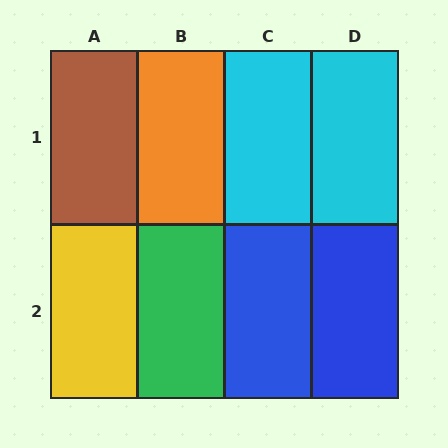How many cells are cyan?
2 cells are cyan.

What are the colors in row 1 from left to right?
Brown, orange, cyan, cyan.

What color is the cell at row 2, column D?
Blue.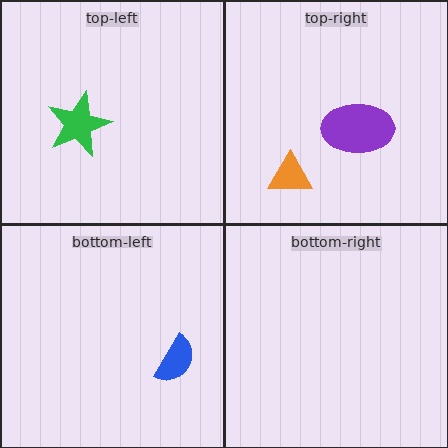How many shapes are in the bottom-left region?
1.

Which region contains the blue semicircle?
The bottom-left region.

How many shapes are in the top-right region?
2.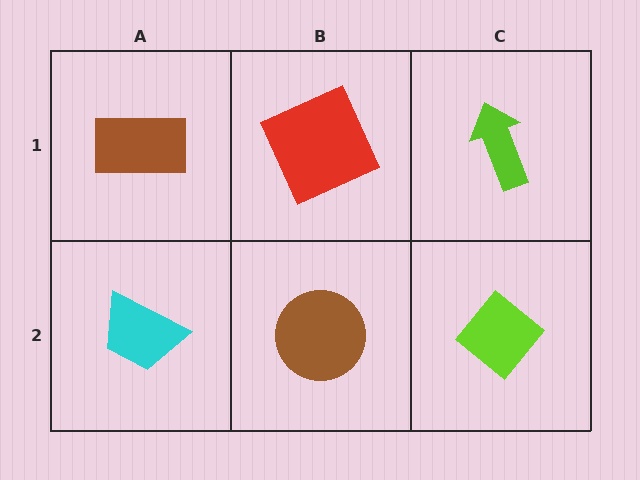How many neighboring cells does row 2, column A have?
2.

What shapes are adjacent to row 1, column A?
A cyan trapezoid (row 2, column A), a red square (row 1, column B).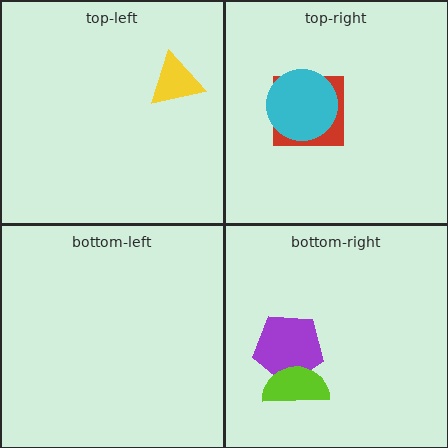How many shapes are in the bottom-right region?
2.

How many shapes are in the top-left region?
1.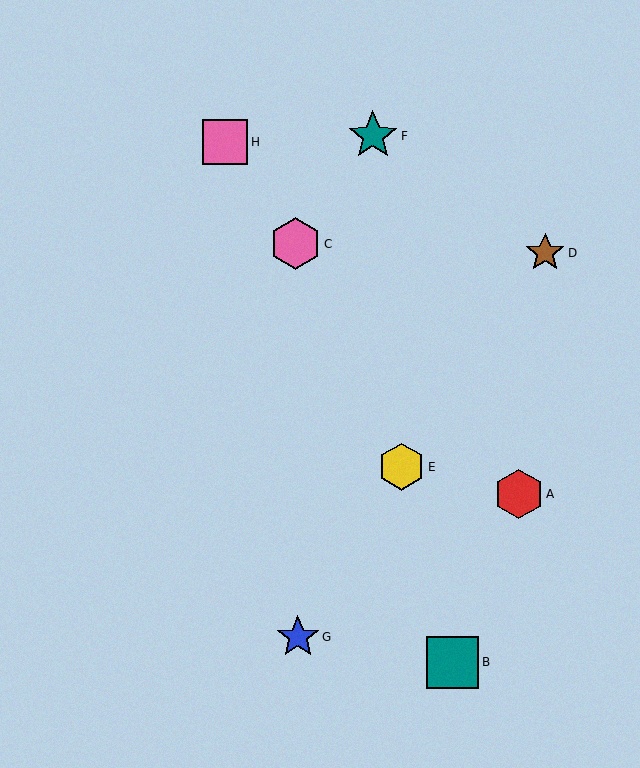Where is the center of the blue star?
The center of the blue star is at (298, 637).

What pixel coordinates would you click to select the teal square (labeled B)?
Click at (452, 663) to select the teal square B.